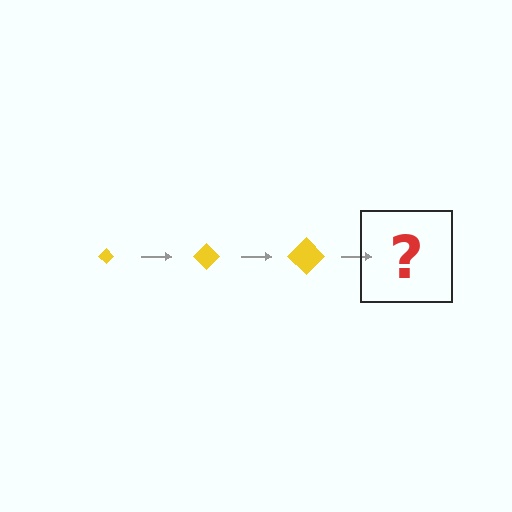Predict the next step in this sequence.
The next step is a yellow diamond, larger than the previous one.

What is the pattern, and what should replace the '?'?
The pattern is that the diamond gets progressively larger each step. The '?' should be a yellow diamond, larger than the previous one.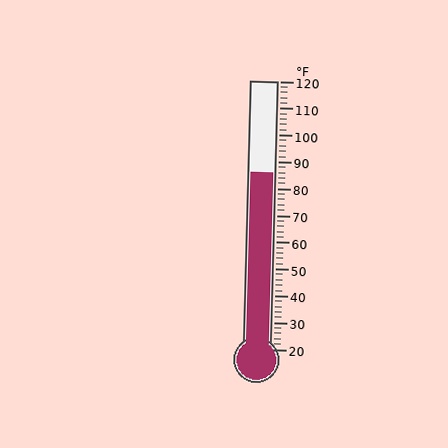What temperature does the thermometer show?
The thermometer shows approximately 86°F.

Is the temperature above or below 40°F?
The temperature is above 40°F.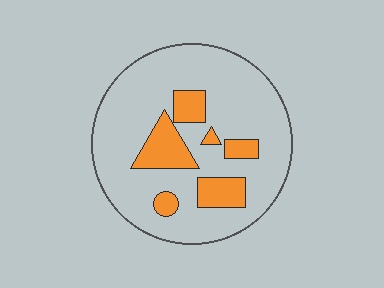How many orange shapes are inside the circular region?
6.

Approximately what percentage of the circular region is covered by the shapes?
Approximately 20%.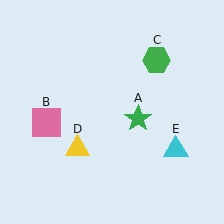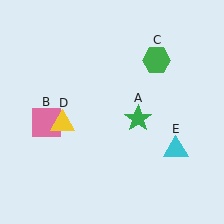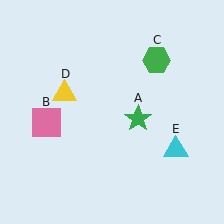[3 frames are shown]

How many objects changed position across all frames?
1 object changed position: yellow triangle (object D).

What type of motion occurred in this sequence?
The yellow triangle (object D) rotated clockwise around the center of the scene.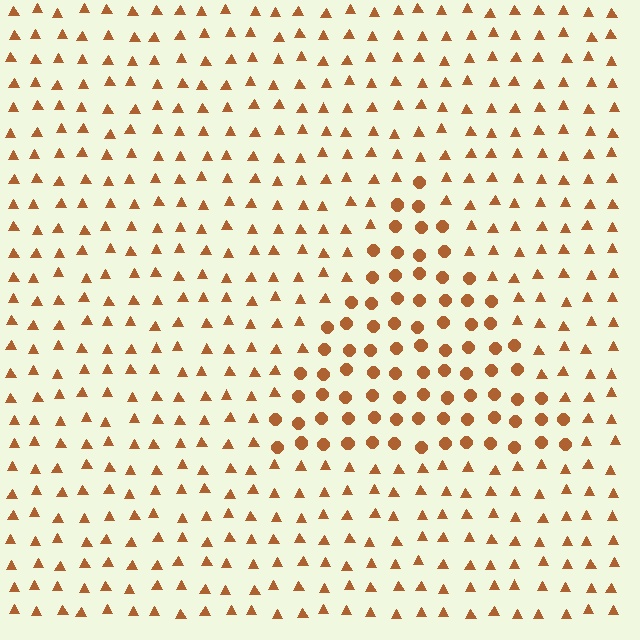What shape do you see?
I see a triangle.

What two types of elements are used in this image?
The image uses circles inside the triangle region and triangles outside it.